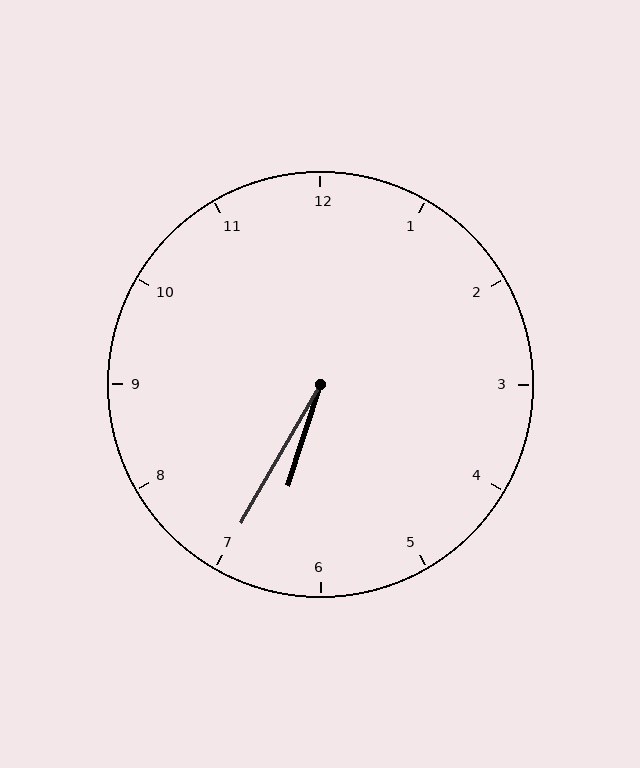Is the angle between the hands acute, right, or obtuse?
It is acute.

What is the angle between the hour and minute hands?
Approximately 12 degrees.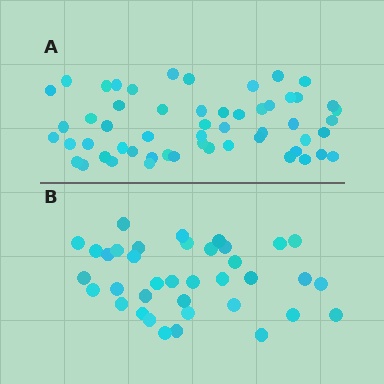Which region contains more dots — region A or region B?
Region A (the top region) has more dots.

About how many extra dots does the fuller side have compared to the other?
Region A has approximately 20 more dots than region B.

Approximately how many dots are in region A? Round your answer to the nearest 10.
About 60 dots. (The exact count is 55, which rounds to 60.)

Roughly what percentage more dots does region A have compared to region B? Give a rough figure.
About 50% more.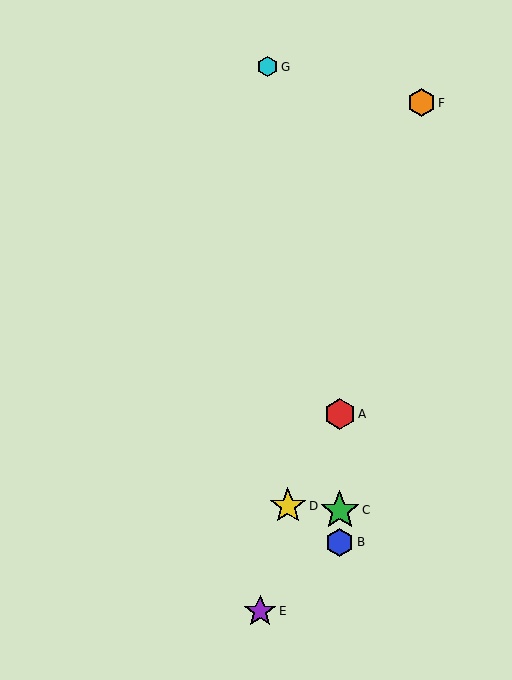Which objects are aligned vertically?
Objects A, B, C are aligned vertically.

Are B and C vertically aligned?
Yes, both are at x≈340.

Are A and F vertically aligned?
No, A is at x≈340 and F is at x≈422.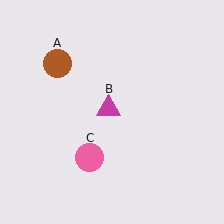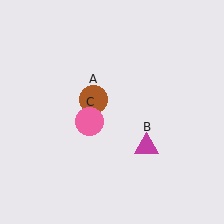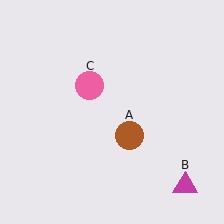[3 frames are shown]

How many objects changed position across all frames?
3 objects changed position: brown circle (object A), magenta triangle (object B), pink circle (object C).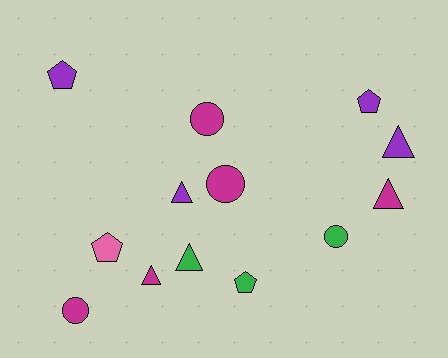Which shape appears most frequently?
Triangle, with 5 objects.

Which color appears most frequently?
Magenta, with 5 objects.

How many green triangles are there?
There is 1 green triangle.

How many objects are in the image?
There are 13 objects.